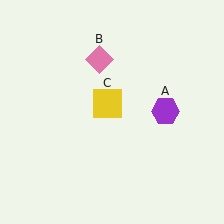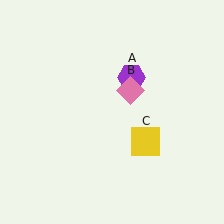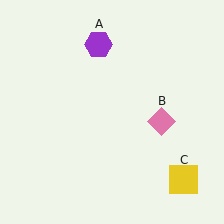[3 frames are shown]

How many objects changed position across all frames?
3 objects changed position: purple hexagon (object A), pink diamond (object B), yellow square (object C).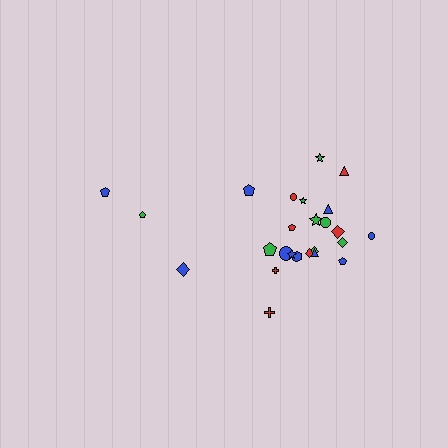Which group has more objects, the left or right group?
The right group.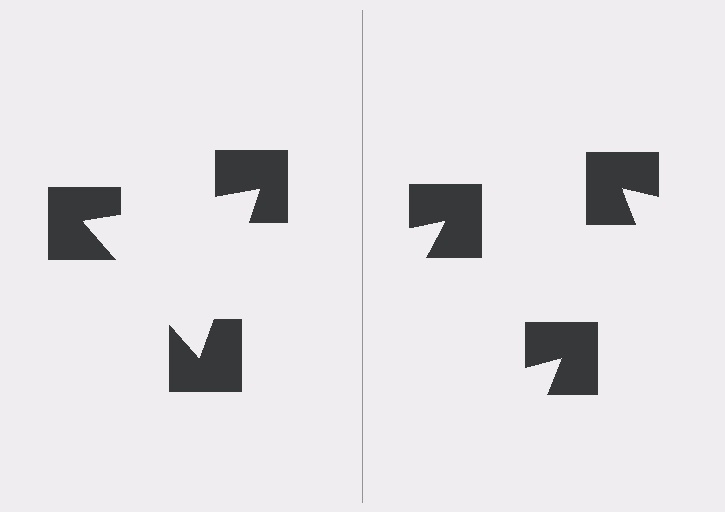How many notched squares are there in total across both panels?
6 — 3 on each side.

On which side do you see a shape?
An illusory triangle appears on the left side. On the right side the wedge cuts are rotated, so no coherent shape forms.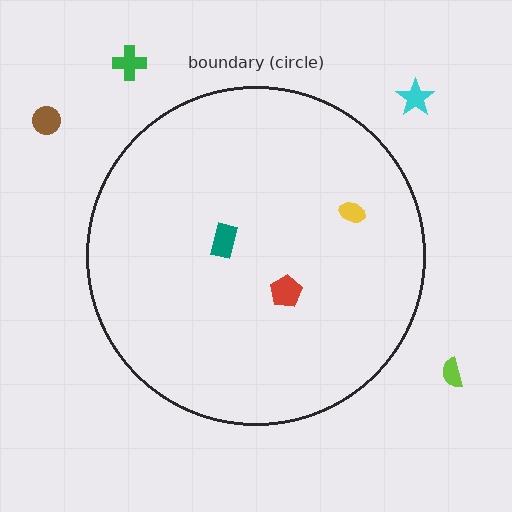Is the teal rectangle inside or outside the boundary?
Inside.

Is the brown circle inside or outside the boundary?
Outside.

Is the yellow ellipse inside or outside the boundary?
Inside.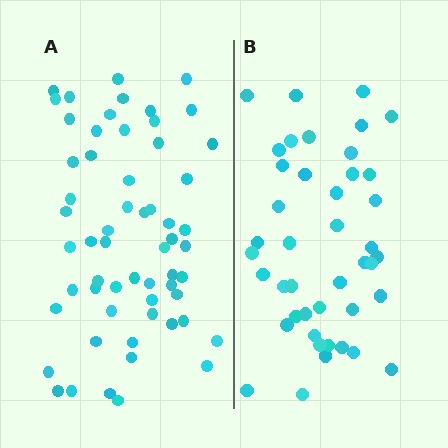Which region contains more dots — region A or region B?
Region A (the left region) has more dots.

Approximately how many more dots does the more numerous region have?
Region A has approximately 15 more dots than region B.